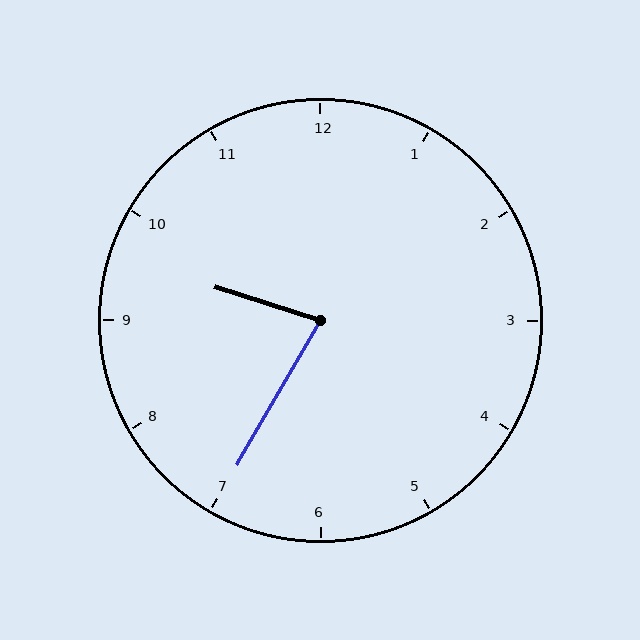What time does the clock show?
9:35.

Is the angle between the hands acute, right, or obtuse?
It is acute.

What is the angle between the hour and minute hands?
Approximately 78 degrees.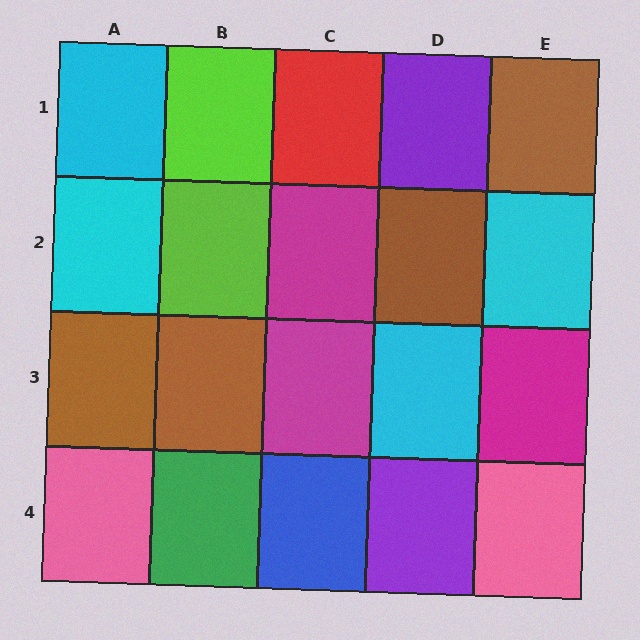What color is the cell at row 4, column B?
Green.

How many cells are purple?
2 cells are purple.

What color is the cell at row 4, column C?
Blue.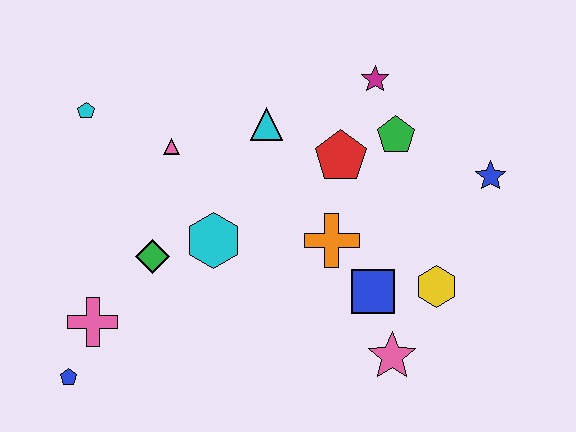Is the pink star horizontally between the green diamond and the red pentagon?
No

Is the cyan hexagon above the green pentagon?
No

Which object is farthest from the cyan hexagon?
The blue star is farthest from the cyan hexagon.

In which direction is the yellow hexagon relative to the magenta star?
The yellow hexagon is below the magenta star.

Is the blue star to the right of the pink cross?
Yes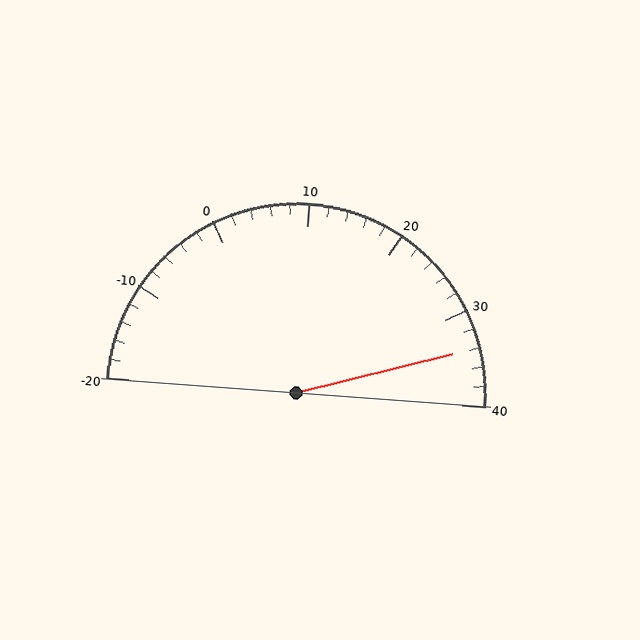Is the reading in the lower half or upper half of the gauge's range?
The reading is in the upper half of the range (-20 to 40).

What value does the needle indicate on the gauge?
The needle indicates approximately 34.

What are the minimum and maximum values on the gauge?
The gauge ranges from -20 to 40.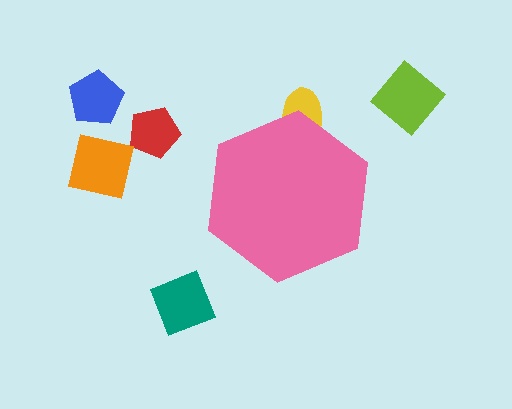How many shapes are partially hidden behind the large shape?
1 shape is partially hidden.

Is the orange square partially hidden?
No, the orange square is fully visible.